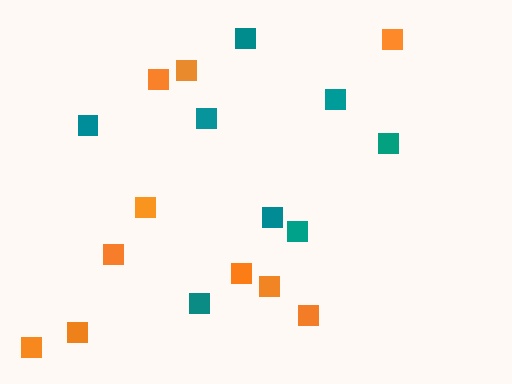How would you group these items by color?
There are 2 groups: one group of teal squares (8) and one group of orange squares (10).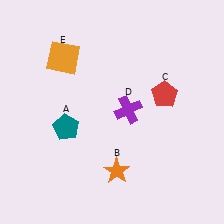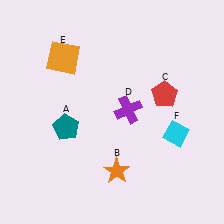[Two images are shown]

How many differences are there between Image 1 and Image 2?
There is 1 difference between the two images.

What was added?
A cyan diamond (F) was added in Image 2.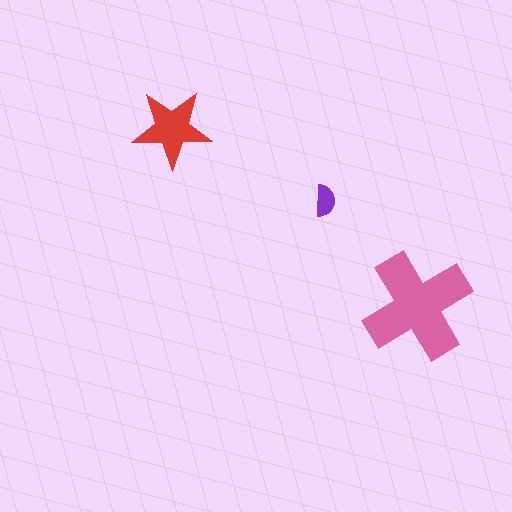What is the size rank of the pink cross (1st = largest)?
1st.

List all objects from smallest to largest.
The purple semicircle, the red star, the pink cross.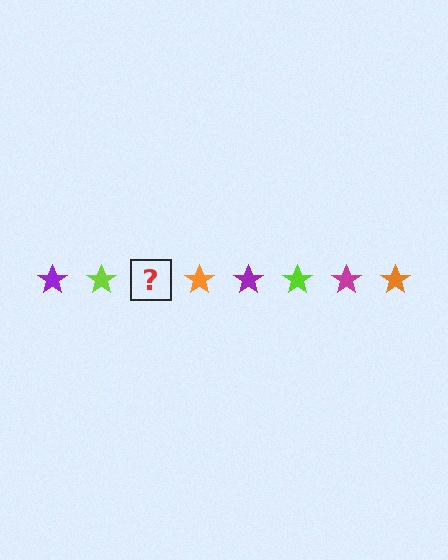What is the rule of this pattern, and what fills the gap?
The rule is that the pattern cycles through purple, lime, magenta, orange stars. The gap should be filled with a magenta star.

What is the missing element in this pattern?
The missing element is a magenta star.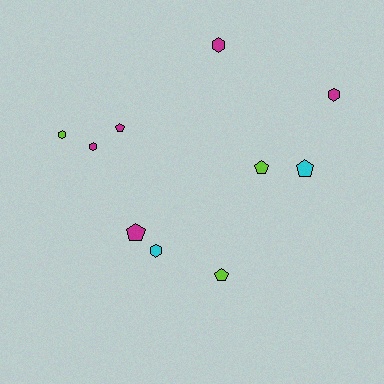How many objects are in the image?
There are 10 objects.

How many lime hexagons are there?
There is 1 lime hexagon.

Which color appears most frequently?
Magenta, with 5 objects.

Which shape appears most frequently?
Pentagon, with 5 objects.